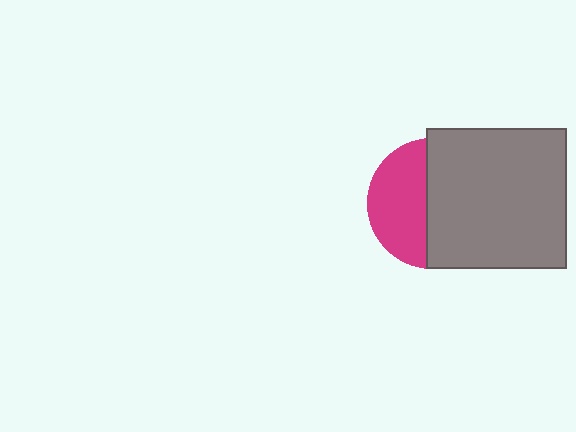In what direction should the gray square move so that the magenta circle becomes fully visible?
The gray square should move right. That is the shortest direction to clear the overlap and leave the magenta circle fully visible.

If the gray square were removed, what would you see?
You would see the complete magenta circle.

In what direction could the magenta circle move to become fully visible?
The magenta circle could move left. That would shift it out from behind the gray square entirely.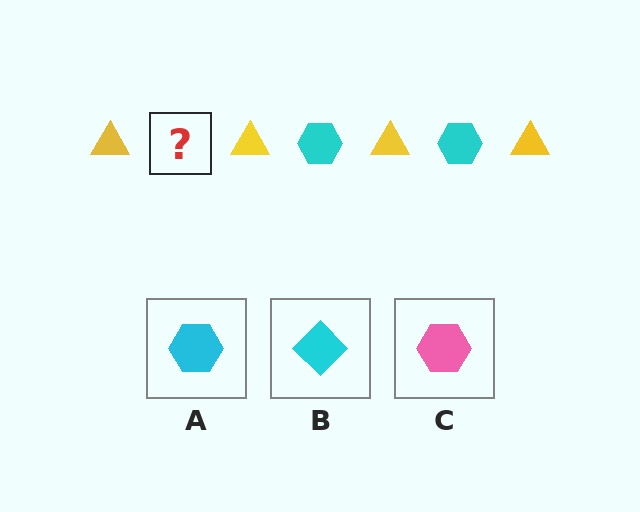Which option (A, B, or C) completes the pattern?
A.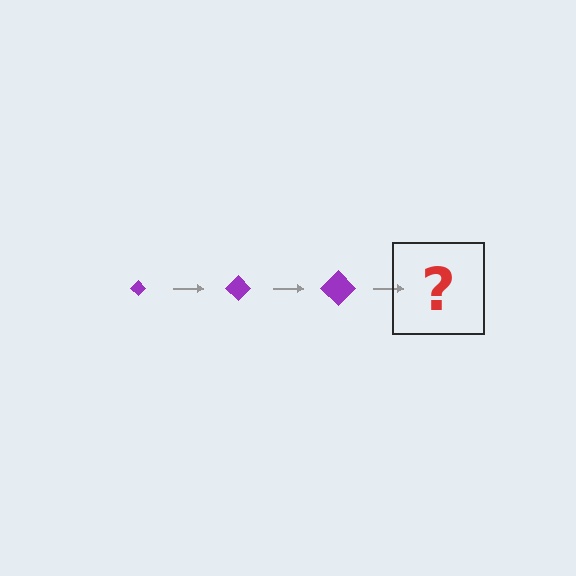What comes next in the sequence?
The next element should be a purple diamond, larger than the previous one.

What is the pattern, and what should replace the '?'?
The pattern is that the diamond gets progressively larger each step. The '?' should be a purple diamond, larger than the previous one.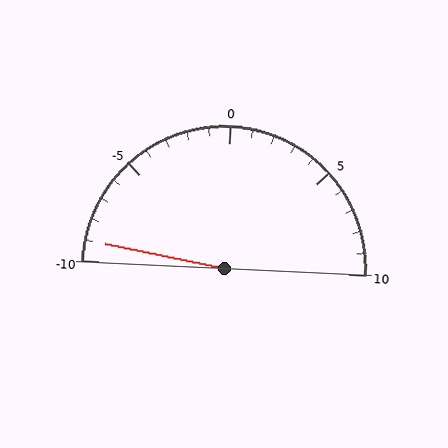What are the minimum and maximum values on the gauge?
The gauge ranges from -10 to 10.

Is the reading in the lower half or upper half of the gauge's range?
The reading is in the lower half of the range (-10 to 10).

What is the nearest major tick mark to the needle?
The nearest major tick mark is -10.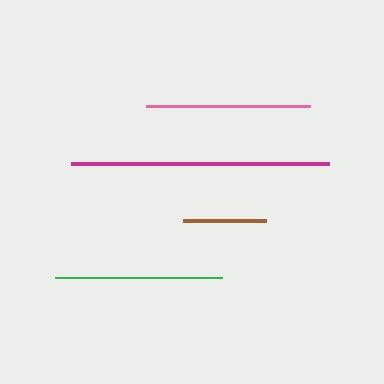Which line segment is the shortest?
The brown line is the shortest at approximately 83 pixels.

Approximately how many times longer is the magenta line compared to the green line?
The magenta line is approximately 1.5 times the length of the green line.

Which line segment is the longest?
The magenta line is the longest at approximately 258 pixels.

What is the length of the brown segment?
The brown segment is approximately 83 pixels long.